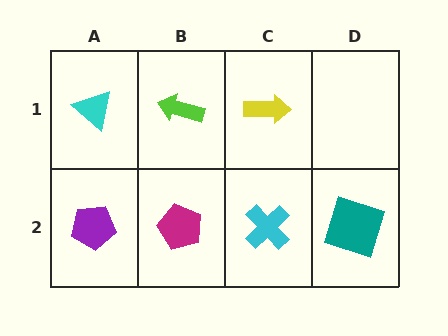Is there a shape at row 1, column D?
No, that cell is empty.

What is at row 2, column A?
A purple pentagon.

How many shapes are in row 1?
3 shapes.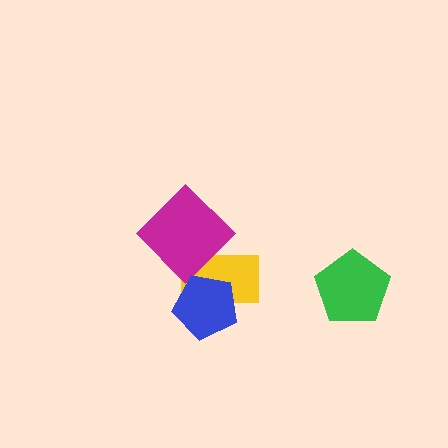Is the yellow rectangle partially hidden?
Yes, it is partially covered by another shape.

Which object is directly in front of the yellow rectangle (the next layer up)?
The magenta diamond is directly in front of the yellow rectangle.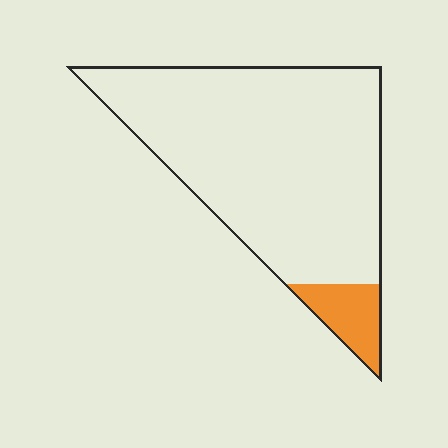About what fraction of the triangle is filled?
About one tenth (1/10).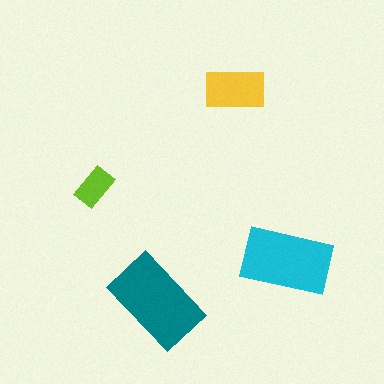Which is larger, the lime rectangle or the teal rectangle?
The teal one.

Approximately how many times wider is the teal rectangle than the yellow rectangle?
About 1.5 times wider.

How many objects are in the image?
There are 4 objects in the image.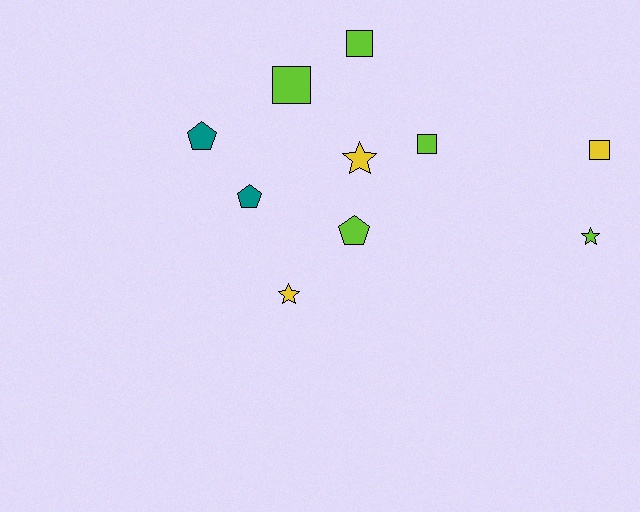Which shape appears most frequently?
Square, with 4 objects.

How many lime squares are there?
There are 3 lime squares.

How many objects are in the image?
There are 10 objects.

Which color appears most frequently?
Lime, with 5 objects.